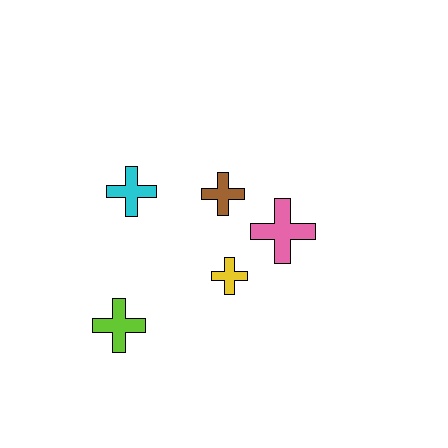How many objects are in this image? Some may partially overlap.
There are 5 objects.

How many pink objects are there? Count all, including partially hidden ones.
There is 1 pink object.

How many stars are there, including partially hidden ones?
There are no stars.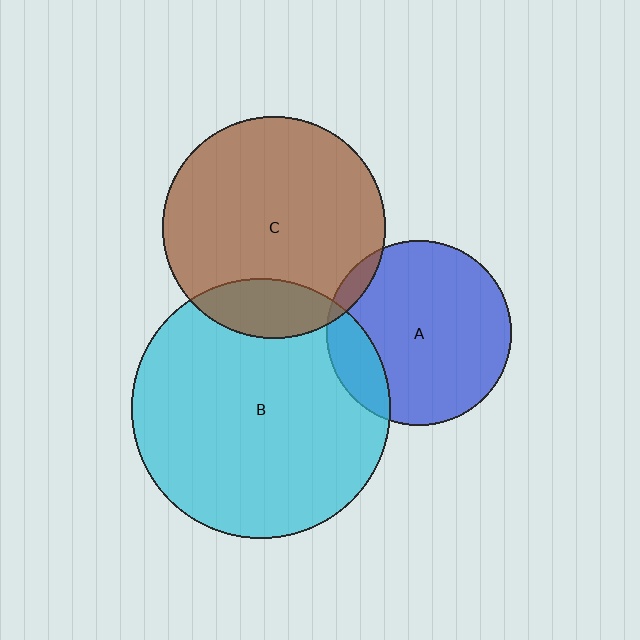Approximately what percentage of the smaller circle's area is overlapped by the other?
Approximately 15%.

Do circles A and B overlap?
Yes.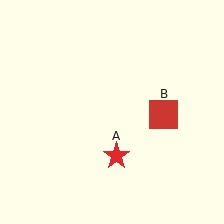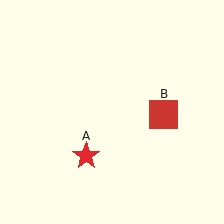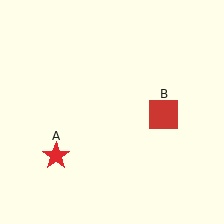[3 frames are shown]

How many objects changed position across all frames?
1 object changed position: red star (object A).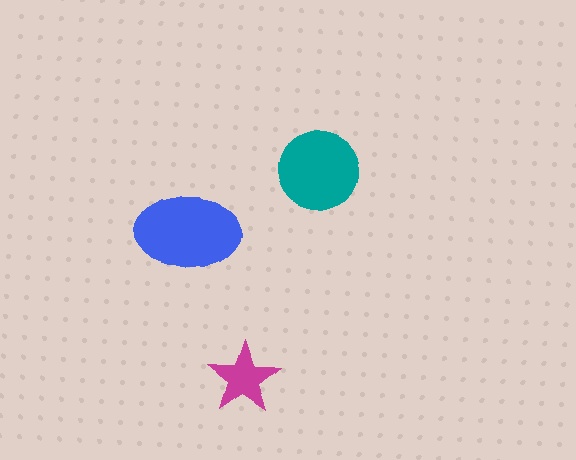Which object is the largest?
The blue ellipse.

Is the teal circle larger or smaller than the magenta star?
Larger.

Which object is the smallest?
The magenta star.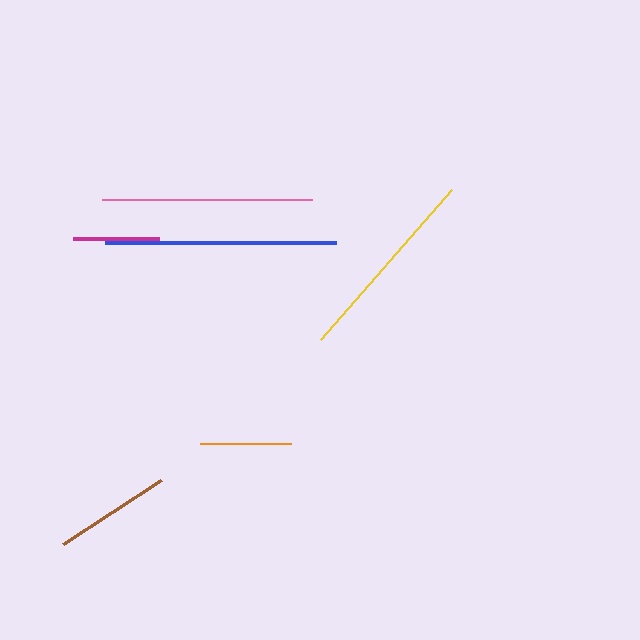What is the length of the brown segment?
The brown segment is approximately 117 pixels long.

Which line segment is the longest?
The blue line is the longest at approximately 232 pixels.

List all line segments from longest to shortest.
From longest to shortest: blue, pink, yellow, brown, orange, magenta.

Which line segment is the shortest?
The magenta line is the shortest at approximately 86 pixels.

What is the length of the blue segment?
The blue segment is approximately 232 pixels long.